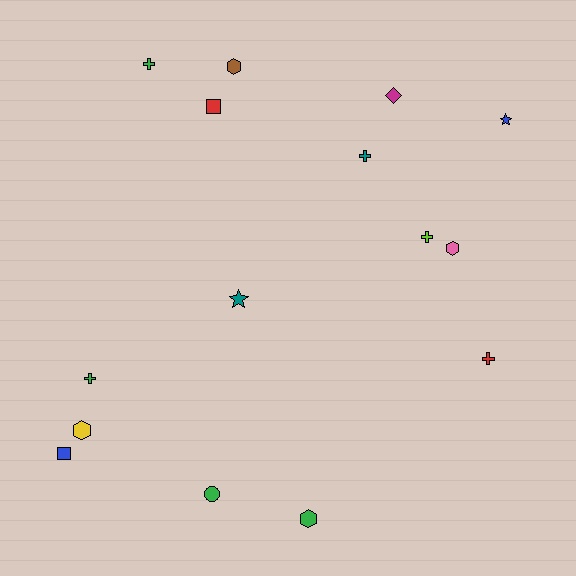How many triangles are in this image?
There are no triangles.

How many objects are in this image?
There are 15 objects.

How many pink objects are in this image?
There is 1 pink object.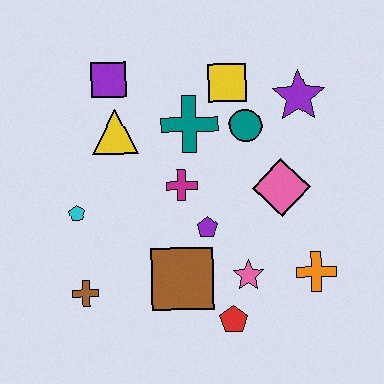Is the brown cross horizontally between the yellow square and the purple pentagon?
No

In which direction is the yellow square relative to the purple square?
The yellow square is to the right of the purple square.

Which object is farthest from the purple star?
The brown cross is farthest from the purple star.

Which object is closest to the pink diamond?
The teal circle is closest to the pink diamond.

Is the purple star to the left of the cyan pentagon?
No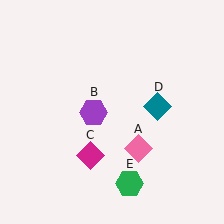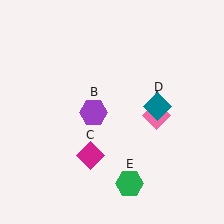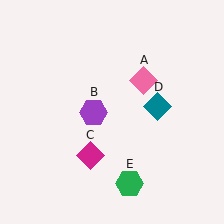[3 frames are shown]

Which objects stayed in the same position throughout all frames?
Purple hexagon (object B) and magenta diamond (object C) and teal diamond (object D) and green hexagon (object E) remained stationary.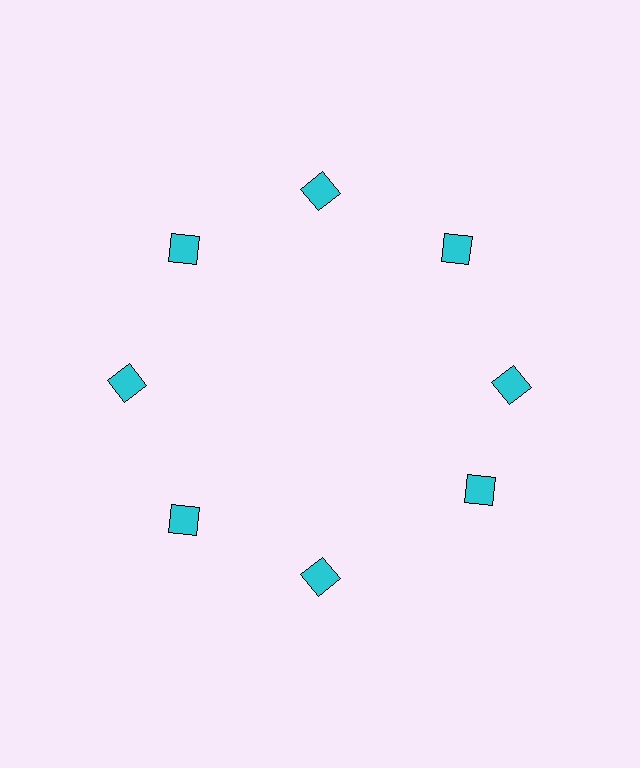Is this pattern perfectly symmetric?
No. The 8 cyan diamonds are arranged in a ring, but one element near the 4 o'clock position is rotated out of alignment along the ring, breaking the 8-fold rotational symmetry.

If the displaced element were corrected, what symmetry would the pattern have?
It would have 8-fold rotational symmetry — the pattern would map onto itself every 45 degrees.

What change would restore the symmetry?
The symmetry would be restored by rotating it back into even spacing with its neighbors so that all 8 diamonds sit at equal angles and equal distance from the center.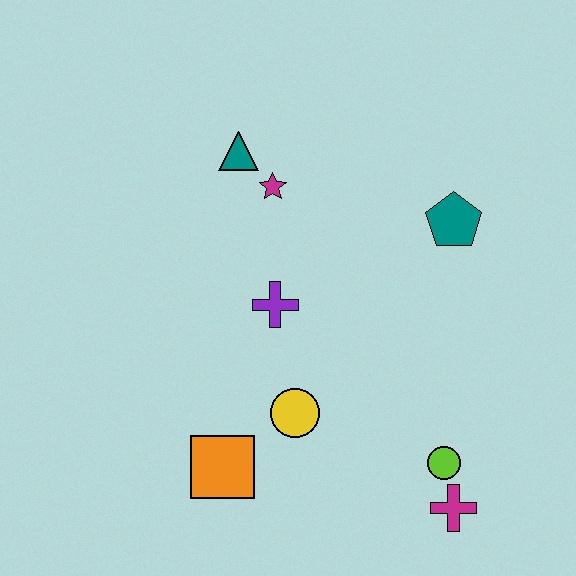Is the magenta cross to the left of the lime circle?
No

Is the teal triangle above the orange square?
Yes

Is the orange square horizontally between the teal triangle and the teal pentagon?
No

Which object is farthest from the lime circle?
The teal triangle is farthest from the lime circle.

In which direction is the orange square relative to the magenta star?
The orange square is below the magenta star.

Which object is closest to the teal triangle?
The magenta star is closest to the teal triangle.